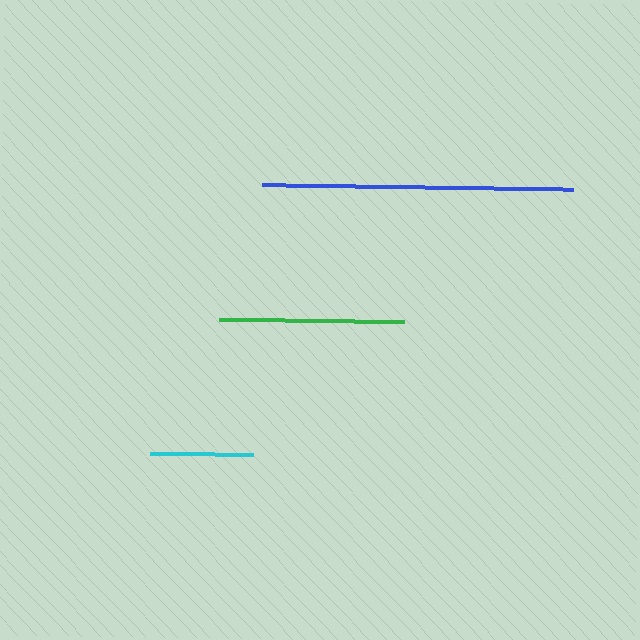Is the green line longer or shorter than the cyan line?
The green line is longer than the cyan line.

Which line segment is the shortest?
The cyan line is the shortest at approximately 103 pixels.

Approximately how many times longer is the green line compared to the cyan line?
The green line is approximately 1.8 times the length of the cyan line.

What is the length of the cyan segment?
The cyan segment is approximately 103 pixels long.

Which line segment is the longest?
The blue line is the longest at approximately 311 pixels.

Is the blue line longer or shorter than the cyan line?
The blue line is longer than the cyan line.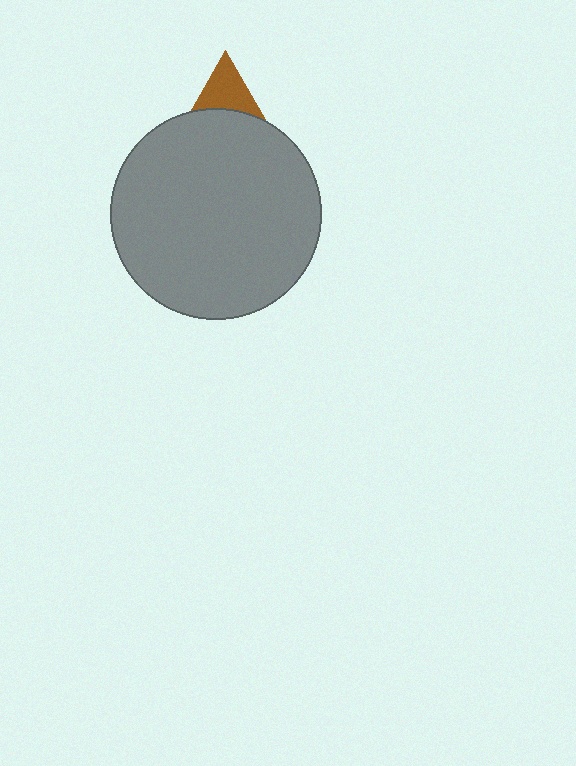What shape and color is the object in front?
The object in front is a gray circle.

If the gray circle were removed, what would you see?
You would see the complete brown triangle.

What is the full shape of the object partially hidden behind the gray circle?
The partially hidden object is a brown triangle.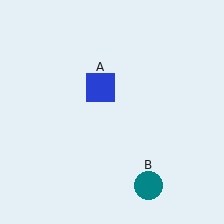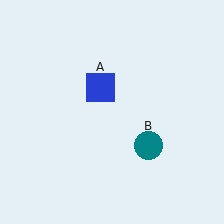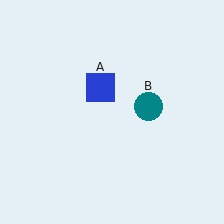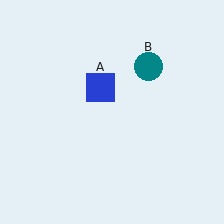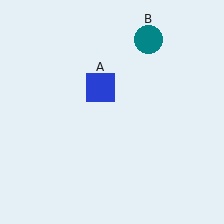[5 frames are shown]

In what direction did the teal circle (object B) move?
The teal circle (object B) moved up.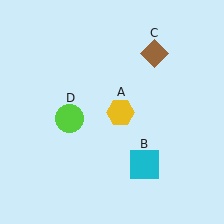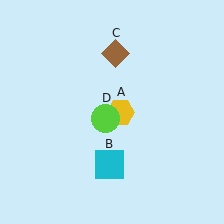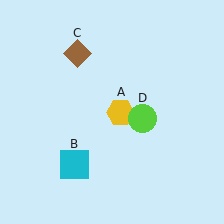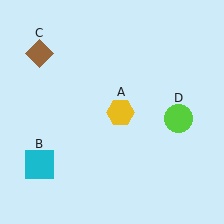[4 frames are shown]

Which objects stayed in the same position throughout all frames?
Yellow hexagon (object A) remained stationary.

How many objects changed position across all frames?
3 objects changed position: cyan square (object B), brown diamond (object C), lime circle (object D).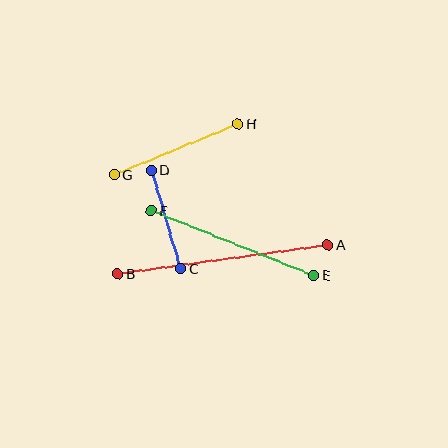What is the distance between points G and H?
The distance is approximately 134 pixels.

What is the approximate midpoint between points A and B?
The midpoint is at approximately (223, 259) pixels.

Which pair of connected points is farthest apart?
Points A and B are farthest apart.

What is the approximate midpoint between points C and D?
The midpoint is at approximately (166, 219) pixels.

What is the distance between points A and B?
The distance is approximately 213 pixels.